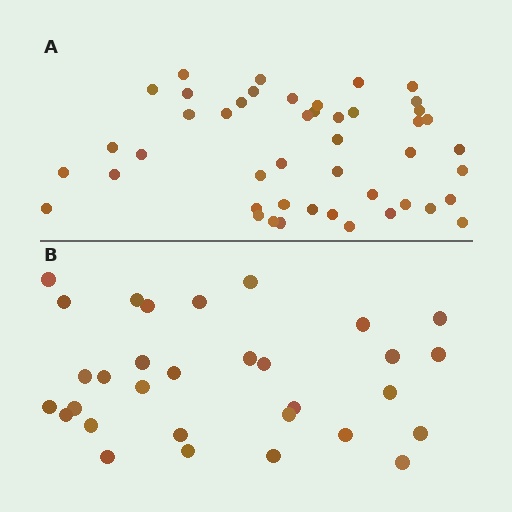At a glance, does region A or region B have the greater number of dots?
Region A (the top region) has more dots.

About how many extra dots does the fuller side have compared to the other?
Region A has approximately 15 more dots than region B.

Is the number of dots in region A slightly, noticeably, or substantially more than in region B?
Region A has substantially more. The ratio is roughly 1.5 to 1.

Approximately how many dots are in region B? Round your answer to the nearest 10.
About 30 dots. (The exact count is 31, which rounds to 30.)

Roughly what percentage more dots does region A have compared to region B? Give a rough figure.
About 50% more.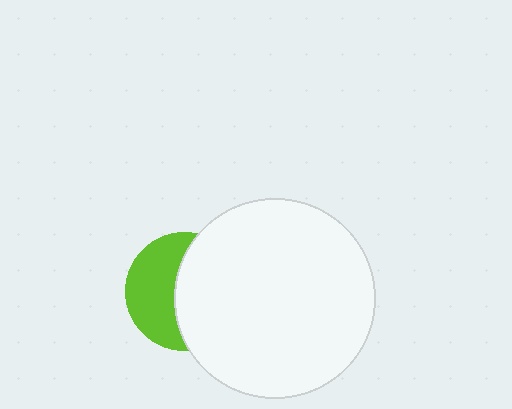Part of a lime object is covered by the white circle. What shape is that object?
It is a circle.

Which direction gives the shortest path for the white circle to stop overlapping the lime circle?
Moving right gives the shortest separation.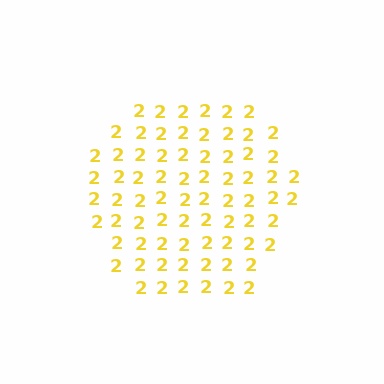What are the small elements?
The small elements are digit 2's.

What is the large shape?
The large shape is a hexagon.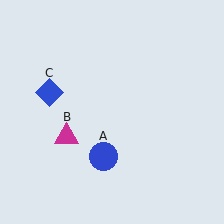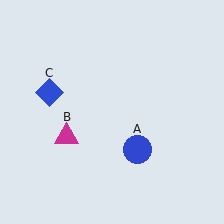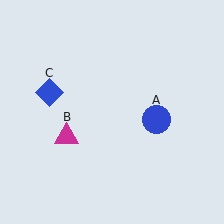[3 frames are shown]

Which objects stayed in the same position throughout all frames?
Magenta triangle (object B) and blue diamond (object C) remained stationary.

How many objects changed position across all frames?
1 object changed position: blue circle (object A).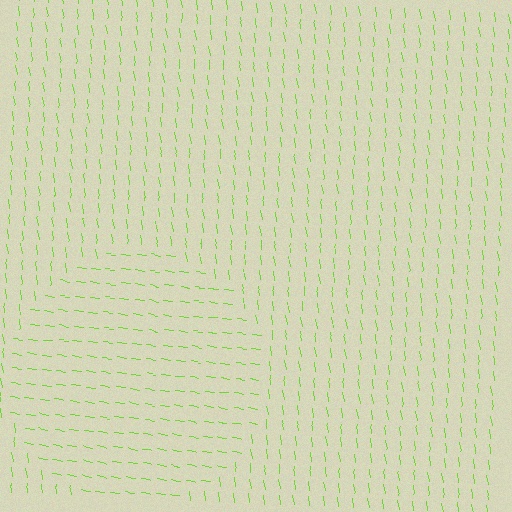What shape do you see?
I see a circle.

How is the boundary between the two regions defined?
The boundary is defined purely by a change in line orientation (approximately 73 degrees difference). All lines are the same color and thickness.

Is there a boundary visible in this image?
Yes, there is a texture boundary formed by a change in line orientation.